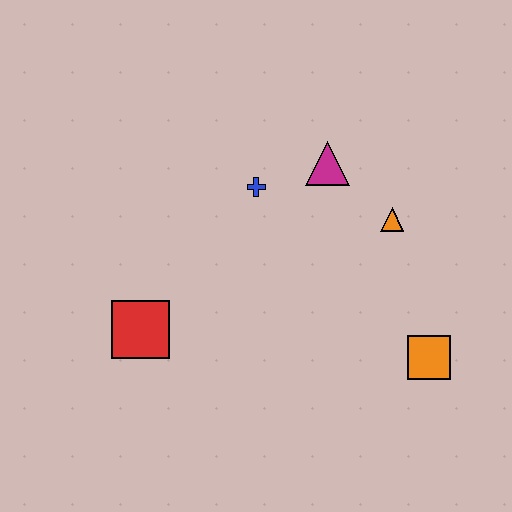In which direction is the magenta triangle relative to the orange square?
The magenta triangle is above the orange square.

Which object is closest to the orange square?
The orange triangle is closest to the orange square.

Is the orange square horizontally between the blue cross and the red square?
No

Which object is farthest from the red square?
The orange square is farthest from the red square.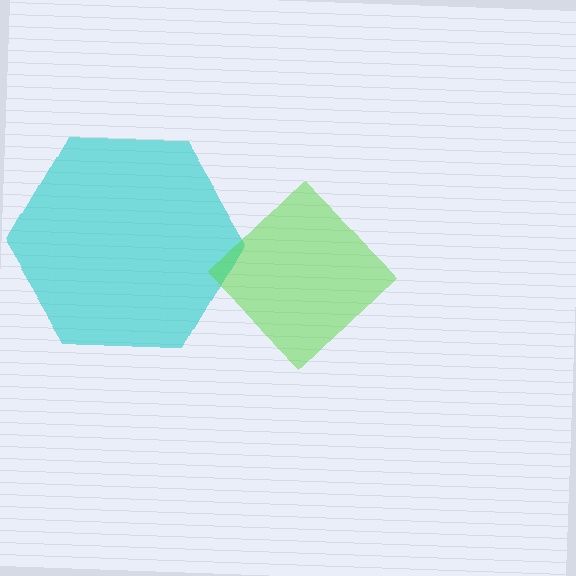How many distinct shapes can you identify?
There are 2 distinct shapes: a cyan hexagon, a lime diamond.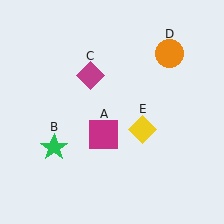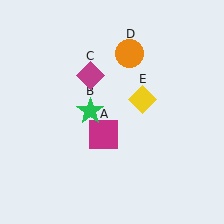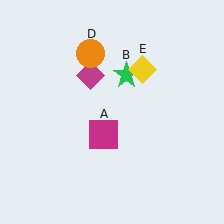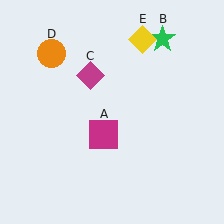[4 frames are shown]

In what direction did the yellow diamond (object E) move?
The yellow diamond (object E) moved up.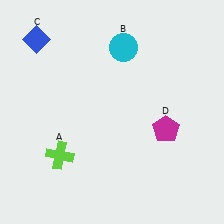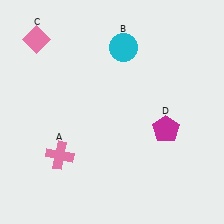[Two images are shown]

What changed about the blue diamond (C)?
In Image 1, C is blue. In Image 2, it changed to pink.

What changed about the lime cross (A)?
In Image 1, A is lime. In Image 2, it changed to pink.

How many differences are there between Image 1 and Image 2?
There are 2 differences between the two images.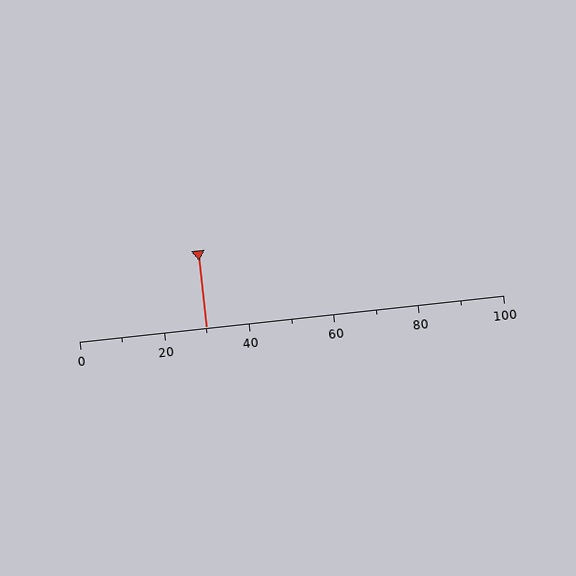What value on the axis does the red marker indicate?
The marker indicates approximately 30.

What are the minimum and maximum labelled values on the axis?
The axis runs from 0 to 100.